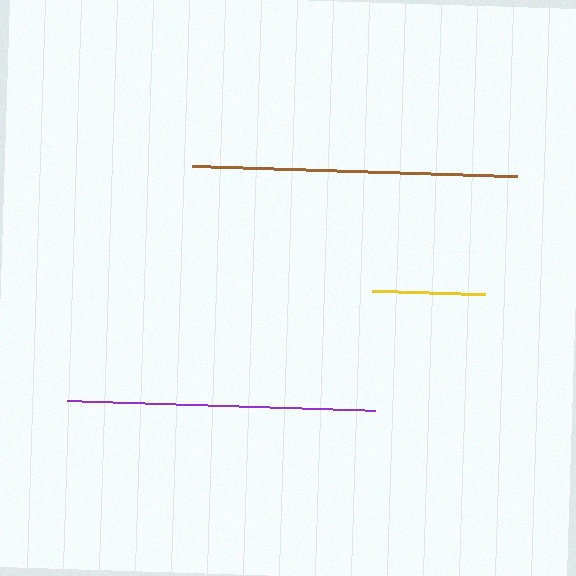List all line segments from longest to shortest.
From longest to shortest: brown, purple, yellow.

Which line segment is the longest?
The brown line is the longest at approximately 325 pixels.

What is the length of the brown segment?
The brown segment is approximately 325 pixels long.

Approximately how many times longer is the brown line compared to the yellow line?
The brown line is approximately 2.9 times the length of the yellow line.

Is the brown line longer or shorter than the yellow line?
The brown line is longer than the yellow line.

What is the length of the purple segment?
The purple segment is approximately 308 pixels long.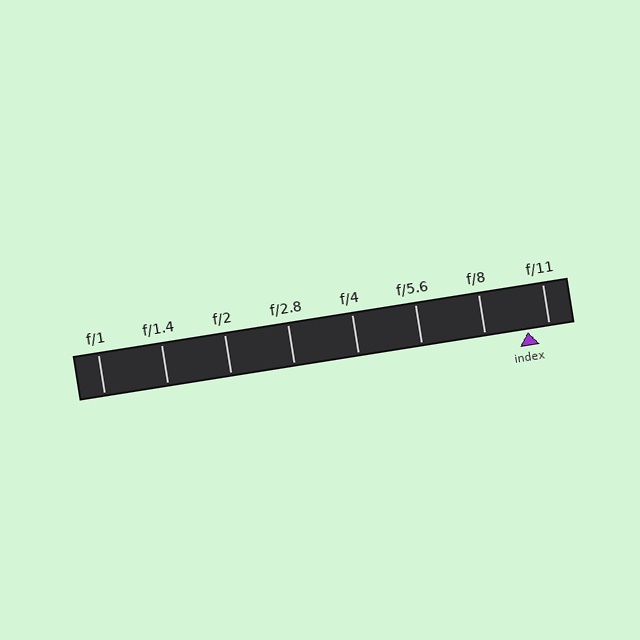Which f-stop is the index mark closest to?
The index mark is closest to f/11.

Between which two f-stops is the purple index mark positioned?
The index mark is between f/8 and f/11.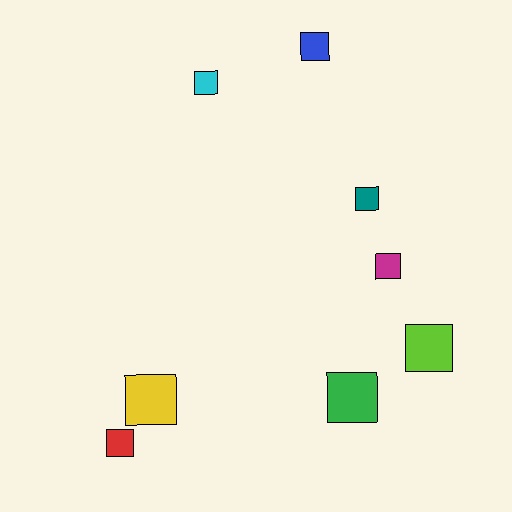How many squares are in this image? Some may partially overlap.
There are 8 squares.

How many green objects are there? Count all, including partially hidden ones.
There is 1 green object.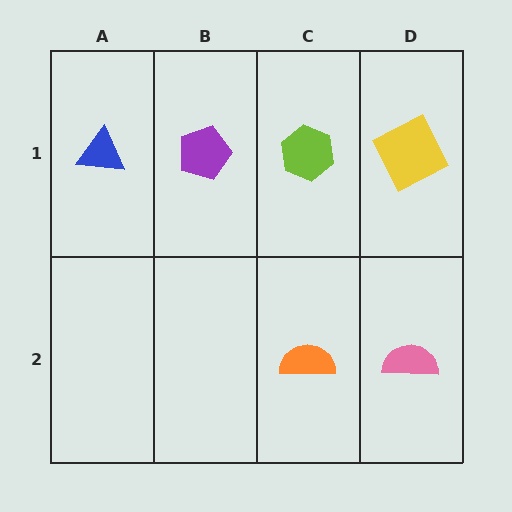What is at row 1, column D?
A yellow square.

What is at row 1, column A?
A blue triangle.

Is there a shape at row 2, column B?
No, that cell is empty.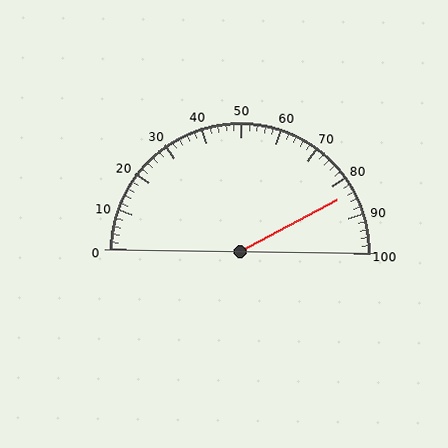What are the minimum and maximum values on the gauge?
The gauge ranges from 0 to 100.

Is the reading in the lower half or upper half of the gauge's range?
The reading is in the upper half of the range (0 to 100).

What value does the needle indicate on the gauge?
The needle indicates approximately 84.